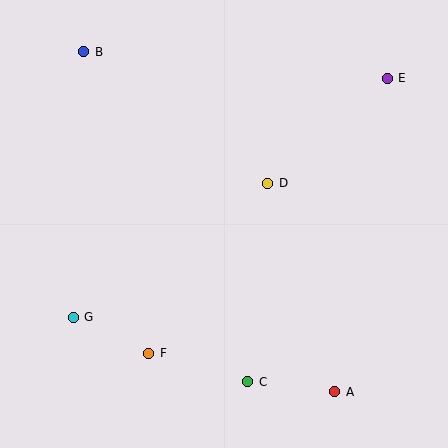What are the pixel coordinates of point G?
Point G is at (73, 317).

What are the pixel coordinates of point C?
Point C is at (248, 382).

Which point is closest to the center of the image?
Point D at (268, 183) is closest to the center.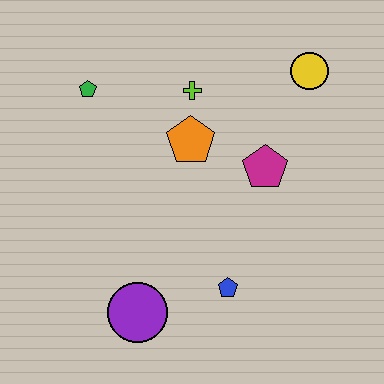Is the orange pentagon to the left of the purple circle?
No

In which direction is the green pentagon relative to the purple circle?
The green pentagon is above the purple circle.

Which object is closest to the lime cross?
The orange pentagon is closest to the lime cross.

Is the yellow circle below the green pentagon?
No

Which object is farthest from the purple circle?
The yellow circle is farthest from the purple circle.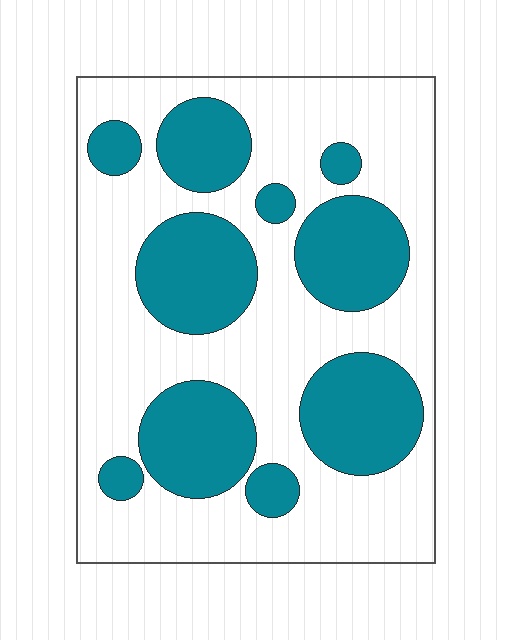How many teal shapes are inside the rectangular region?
10.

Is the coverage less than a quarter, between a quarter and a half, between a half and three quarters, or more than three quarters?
Between a quarter and a half.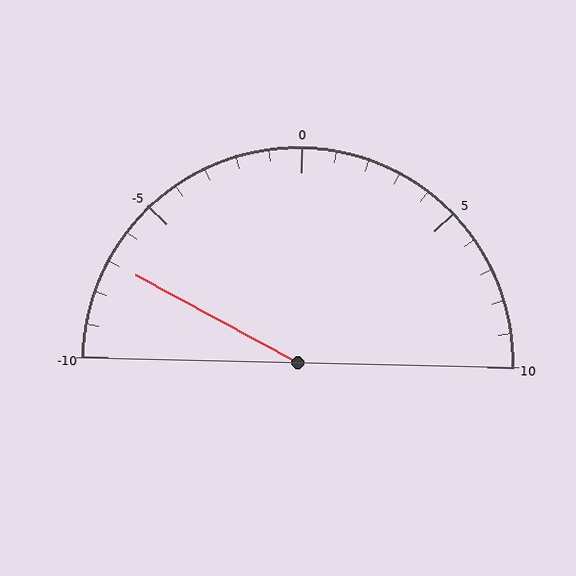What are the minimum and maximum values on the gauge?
The gauge ranges from -10 to 10.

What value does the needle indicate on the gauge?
The needle indicates approximately -7.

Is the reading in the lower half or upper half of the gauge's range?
The reading is in the lower half of the range (-10 to 10).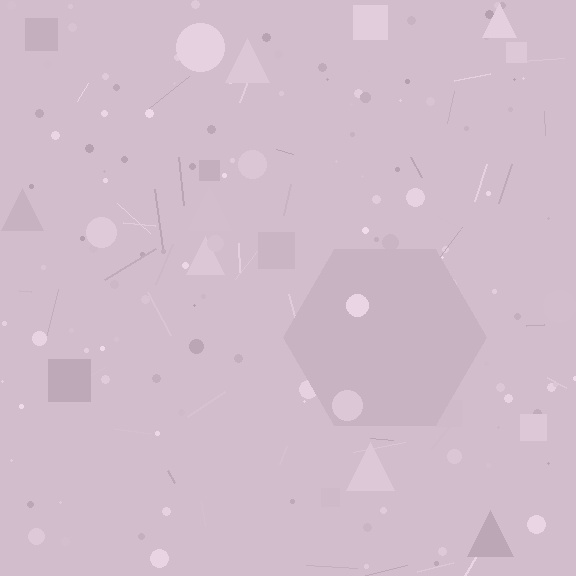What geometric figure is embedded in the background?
A hexagon is embedded in the background.